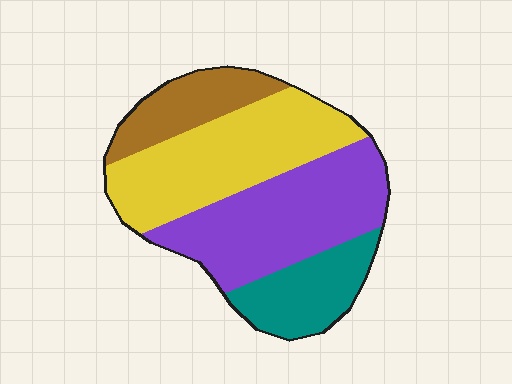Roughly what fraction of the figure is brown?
Brown covers about 15% of the figure.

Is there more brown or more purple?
Purple.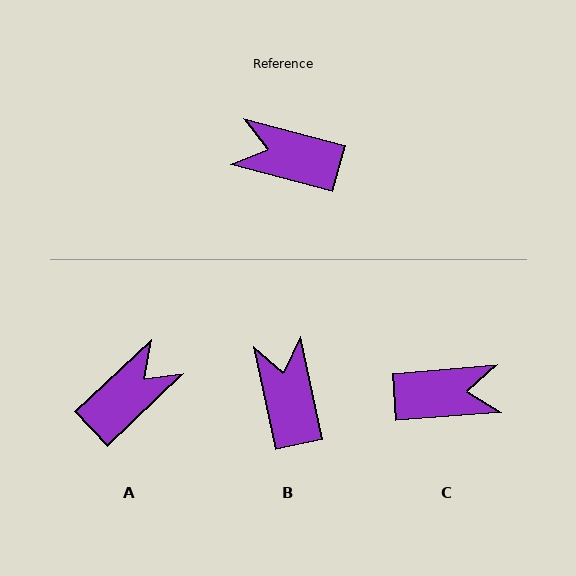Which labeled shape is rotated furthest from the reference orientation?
C, about 161 degrees away.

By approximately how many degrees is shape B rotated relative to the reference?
Approximately 63 degrees clockwise.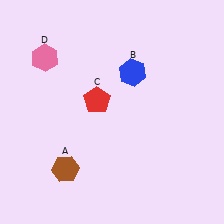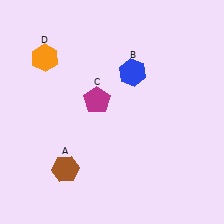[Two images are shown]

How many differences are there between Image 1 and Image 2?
There are 2 differences between the two images.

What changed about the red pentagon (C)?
In Image 1, C is red. In Image 2, it changed to magenta.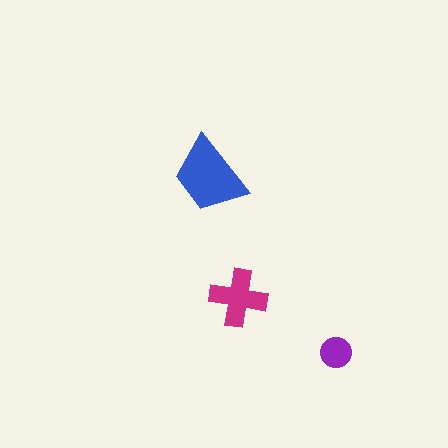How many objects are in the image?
There are 3 objects in the image.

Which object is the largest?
The blue trapezoid.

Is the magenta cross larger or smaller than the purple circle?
Larger.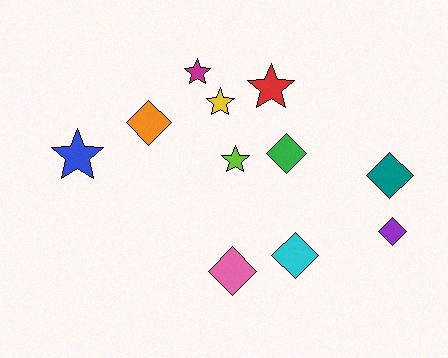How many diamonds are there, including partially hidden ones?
There are 6 diamonds.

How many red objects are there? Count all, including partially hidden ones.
There is 1 red object.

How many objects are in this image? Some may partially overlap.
There are 11 objects.